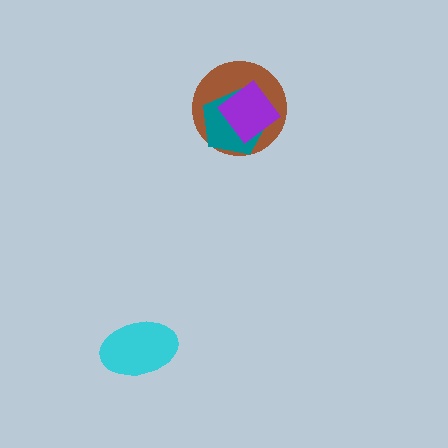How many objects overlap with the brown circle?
2 objects overlap with the brown circle.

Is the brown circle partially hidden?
Yes, it is partially covered by another shape.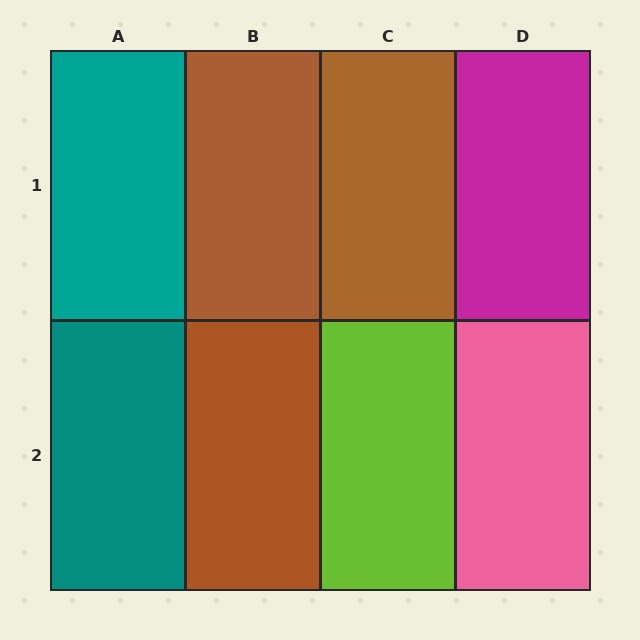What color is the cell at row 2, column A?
Teal.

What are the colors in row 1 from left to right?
Teal, brown, brown, magenta.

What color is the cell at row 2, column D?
Pink.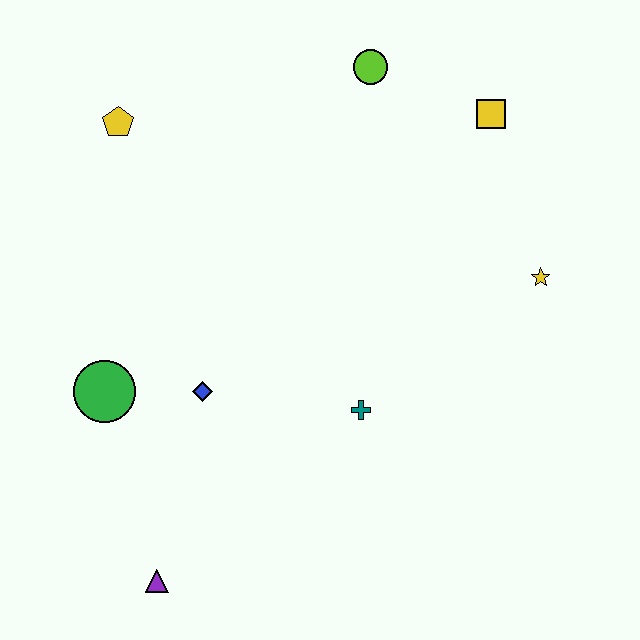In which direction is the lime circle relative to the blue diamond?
The lime circle is above the blue diamond.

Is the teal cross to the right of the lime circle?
No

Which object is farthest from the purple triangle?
The yellow square is farthest from the purple triangle.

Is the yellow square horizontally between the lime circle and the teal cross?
No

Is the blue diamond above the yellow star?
No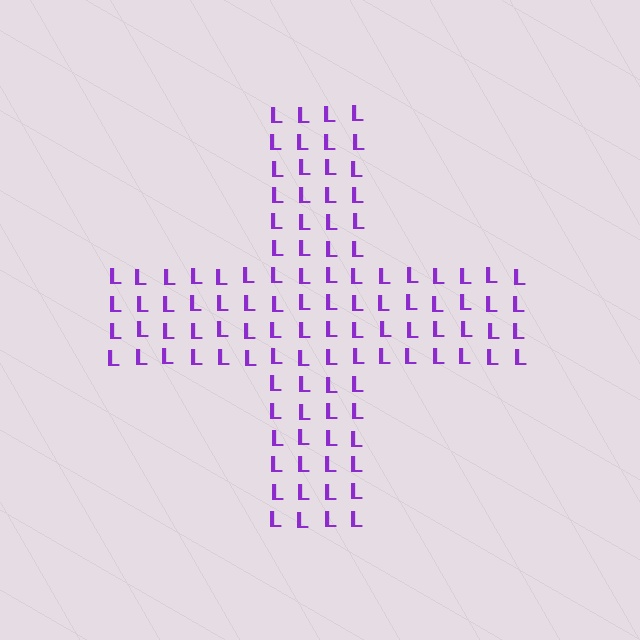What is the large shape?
The large shape is a cross.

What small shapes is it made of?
It is made of small letter L's.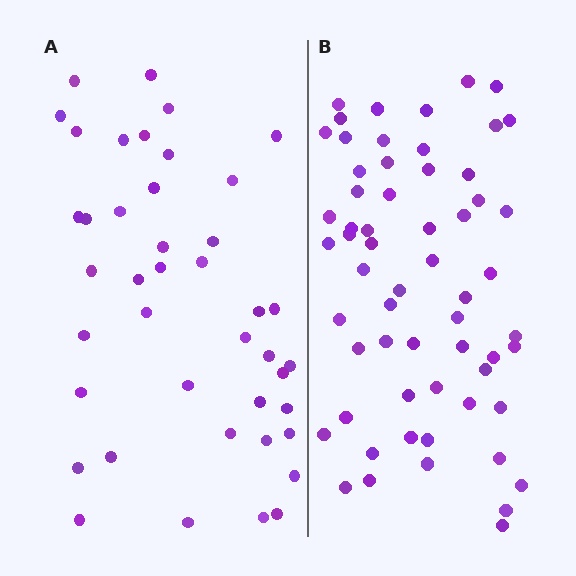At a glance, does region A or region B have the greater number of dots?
Region B (the right region) has more dots.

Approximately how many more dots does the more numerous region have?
Region B has approximately 20 more dots than region A.